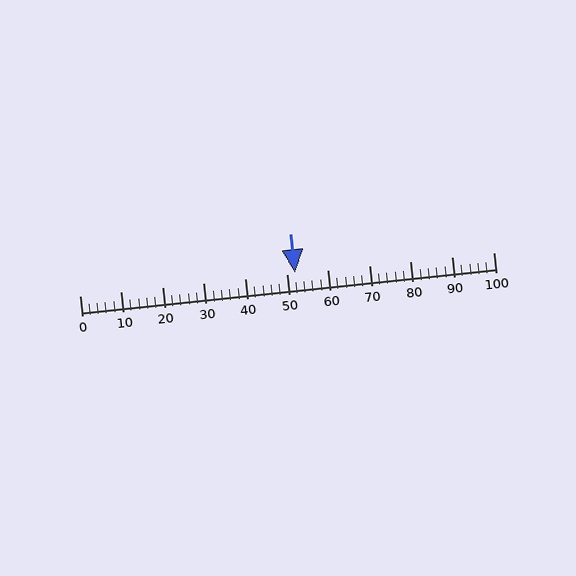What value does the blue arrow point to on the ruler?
The blue arrow points to approximately 52.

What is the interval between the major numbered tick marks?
The major tick marks are spaced 10 units apart.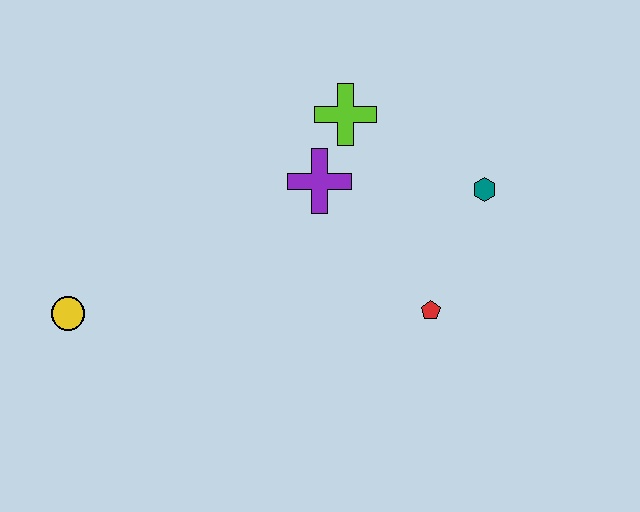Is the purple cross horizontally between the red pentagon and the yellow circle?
Yes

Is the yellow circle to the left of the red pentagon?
Yes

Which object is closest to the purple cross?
The lime cross is closest to the purple cross.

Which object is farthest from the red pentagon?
The yellow circle is farthest from the red pentagon.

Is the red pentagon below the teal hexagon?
Yes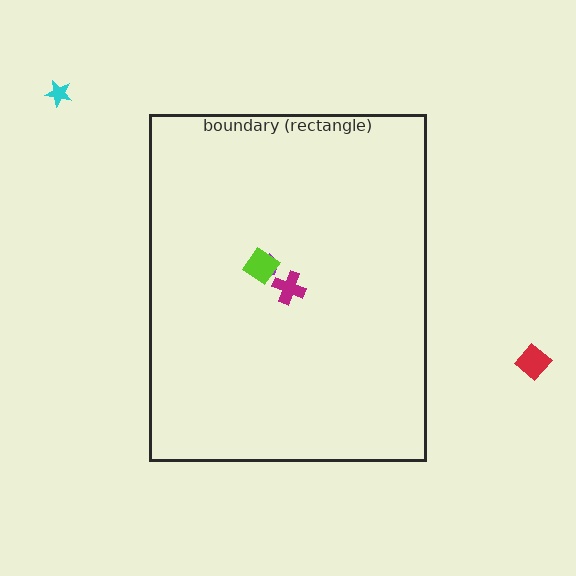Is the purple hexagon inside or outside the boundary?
Inside.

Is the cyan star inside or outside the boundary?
Outside.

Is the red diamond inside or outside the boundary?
Outside.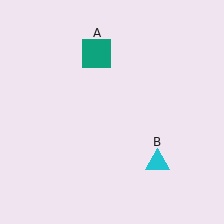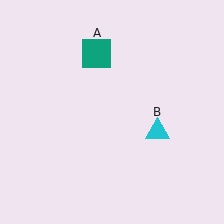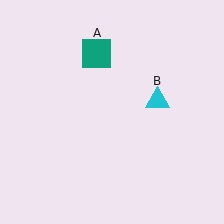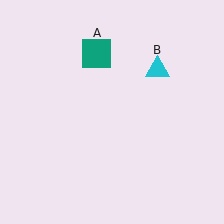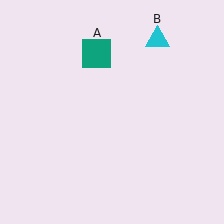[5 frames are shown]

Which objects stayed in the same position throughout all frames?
Teal square (object A) remained stationary.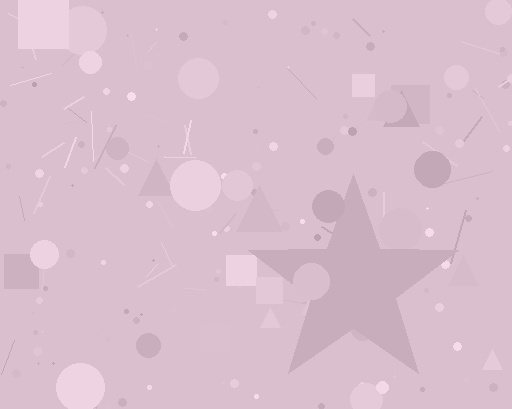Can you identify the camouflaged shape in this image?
The camouflaged shape is a star.